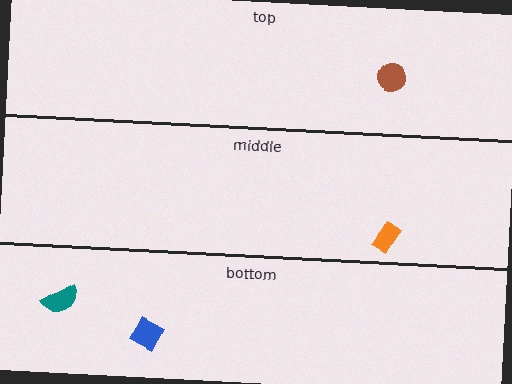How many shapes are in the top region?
1.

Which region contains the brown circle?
The top region.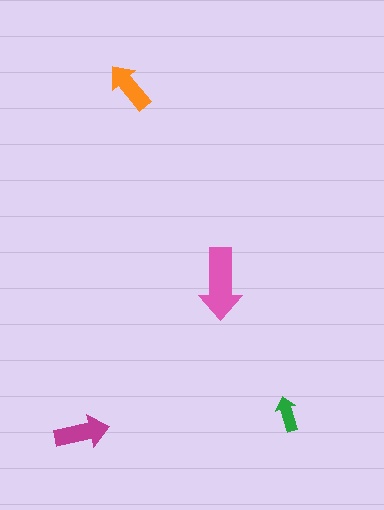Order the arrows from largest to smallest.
the pink one, the magenta one, the orange one, the green one.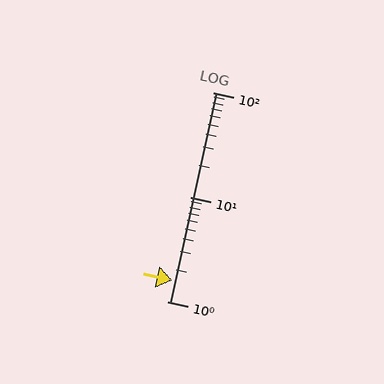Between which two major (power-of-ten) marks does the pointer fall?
The pointer is between 1 and 10.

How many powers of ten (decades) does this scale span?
The scale spans 2 decades, from 1 to 100.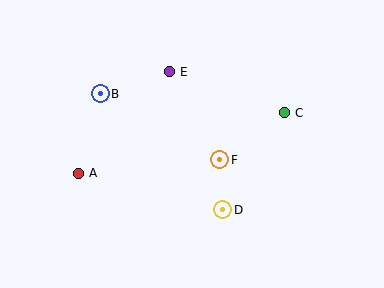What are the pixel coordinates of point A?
Point A is at (78, 173).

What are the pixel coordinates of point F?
Point F is at (220, 160).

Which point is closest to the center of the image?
Point F at (220, 160) is closest to the center.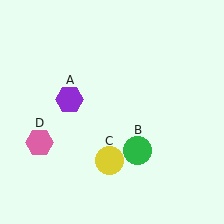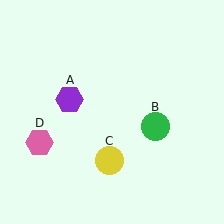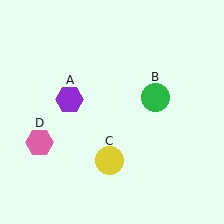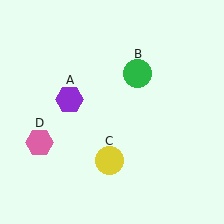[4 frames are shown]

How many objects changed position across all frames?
1 object changed position: green circle (object B).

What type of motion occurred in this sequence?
The green circle (object B) rotated counterclockwise around the center of the scene.